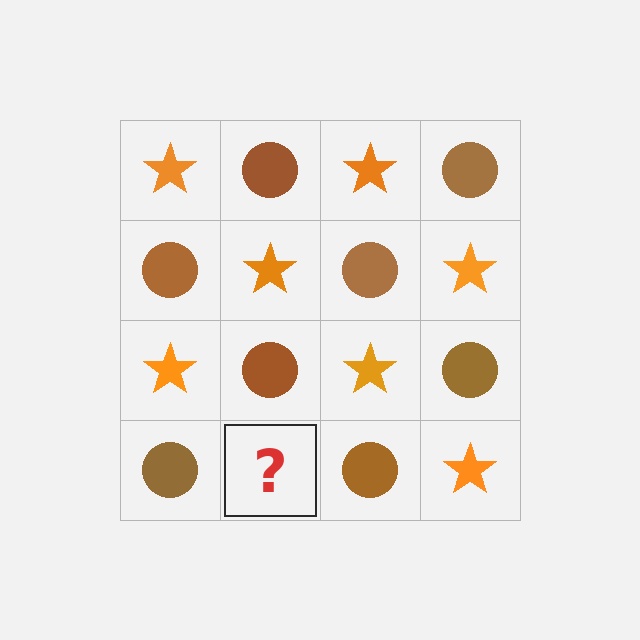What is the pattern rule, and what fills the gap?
The rule is that it alternates orange star and brown circle in a checkerboard pattern. The gap should be filled with an orange star.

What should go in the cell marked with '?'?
The missing cell should contain an orange star.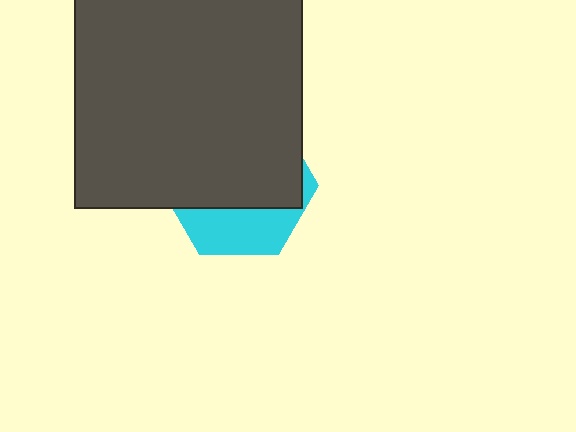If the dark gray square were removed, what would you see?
You would see the complete cyan hexagon.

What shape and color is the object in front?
The object in front is a dark gray square.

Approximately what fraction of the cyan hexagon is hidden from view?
Roughly 69% of the cyan hexagon is hidden behind the dark gray square.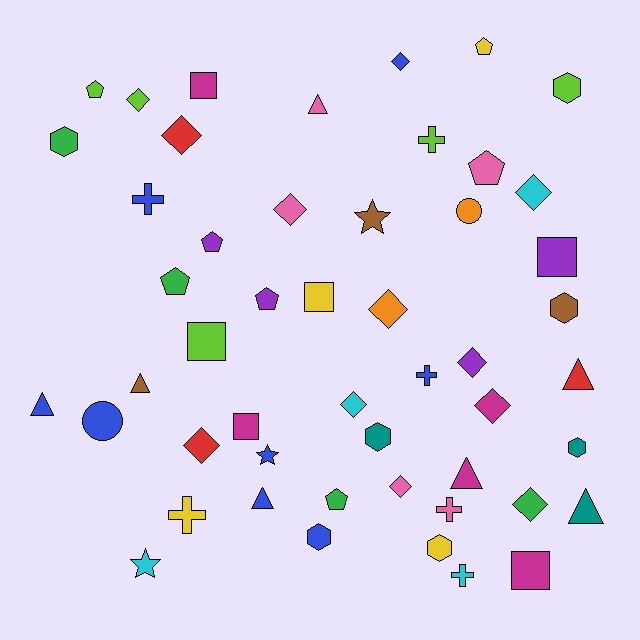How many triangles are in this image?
There are 7 triangles.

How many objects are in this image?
There are 50 objects.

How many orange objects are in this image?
There are 2 orange objects.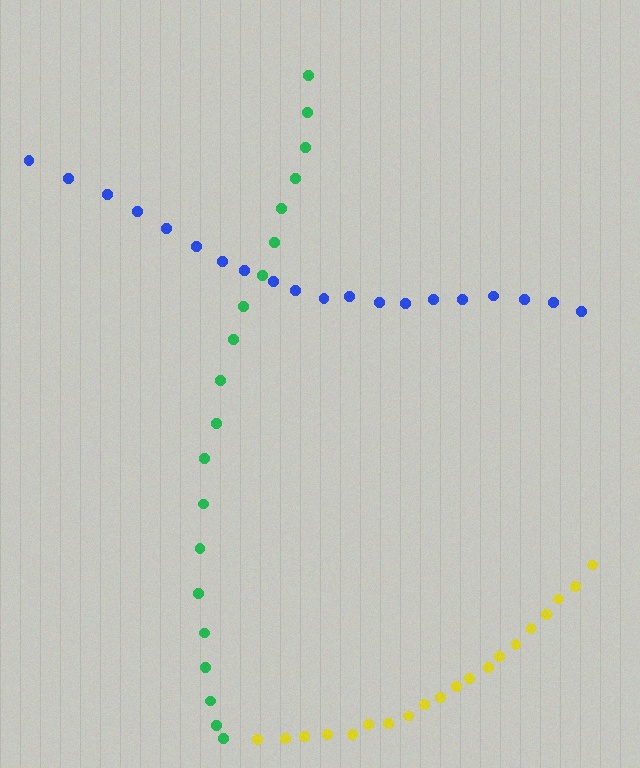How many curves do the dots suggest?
There are 3 distinct paths.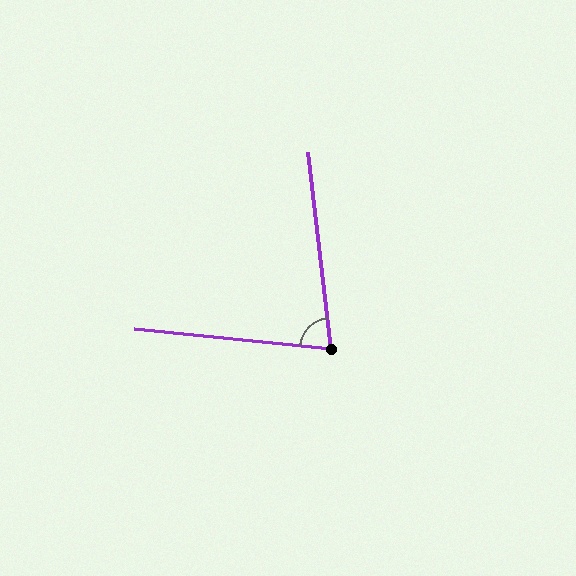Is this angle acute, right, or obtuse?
It is acute.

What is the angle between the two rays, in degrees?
Approximately 78 degrees.